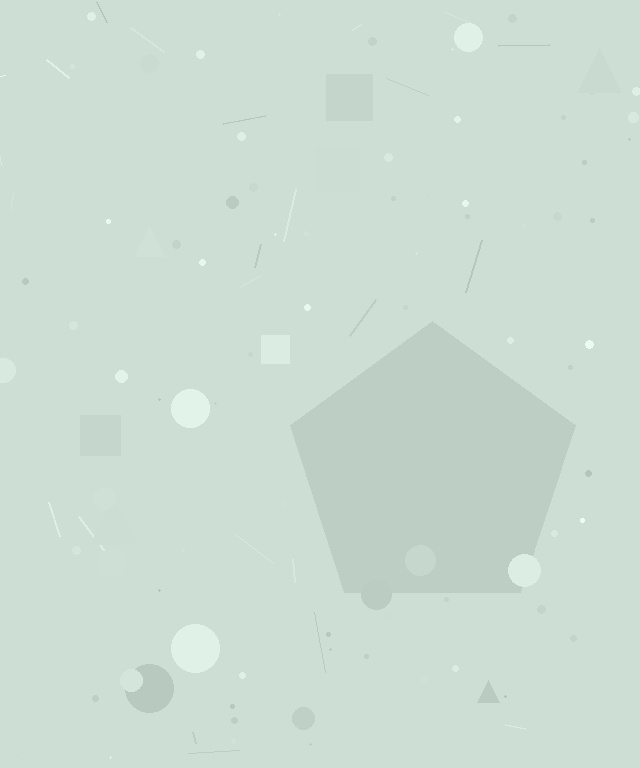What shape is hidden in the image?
A pentagon is hidden in the image.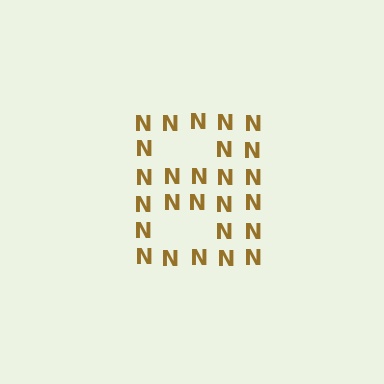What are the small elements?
The small elements are letter N's.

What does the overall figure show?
The overall figure shows the letter B.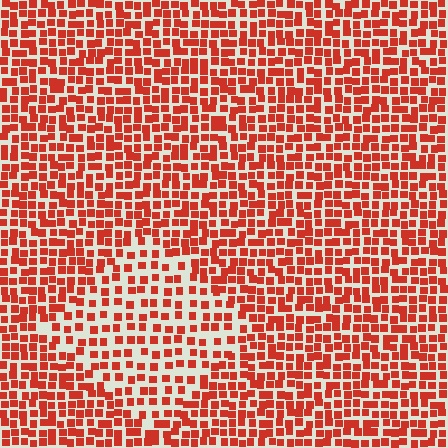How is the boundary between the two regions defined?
The boundary is defined by a change in element density (approximately 1.7x ratio). All elements are the same color, size, and shape.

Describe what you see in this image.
The image contains small red elements arranged at two different densities. A diamond-shaped region is visible where the elements are less densely packed than the surrounding area.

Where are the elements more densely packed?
The elements are more densely packed outside the diamond boundary.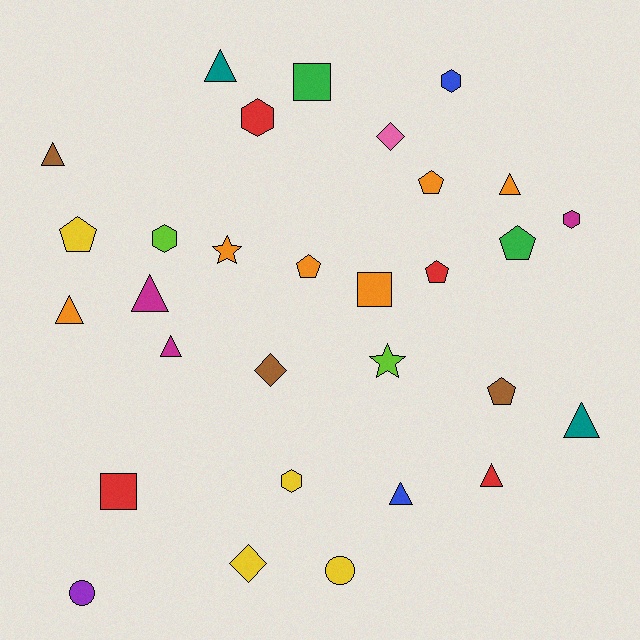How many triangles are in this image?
There are 9 triangles.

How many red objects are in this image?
There are 4 red objects.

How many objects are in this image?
There are 30 objects.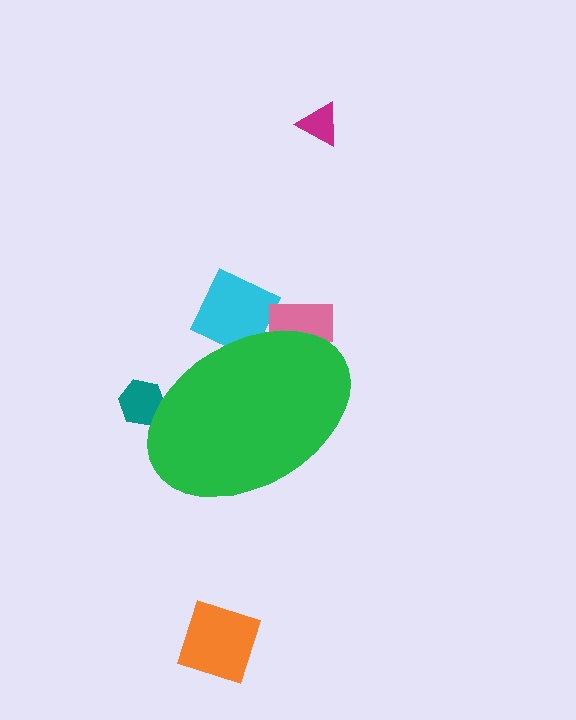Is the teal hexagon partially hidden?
Yes, the teal hexagon is partially hidden behind the green ellipse.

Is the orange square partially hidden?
No, the orange square is fully visible.